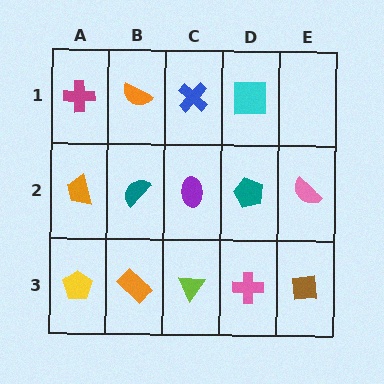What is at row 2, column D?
A teal pentagon.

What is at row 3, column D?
A pink cross.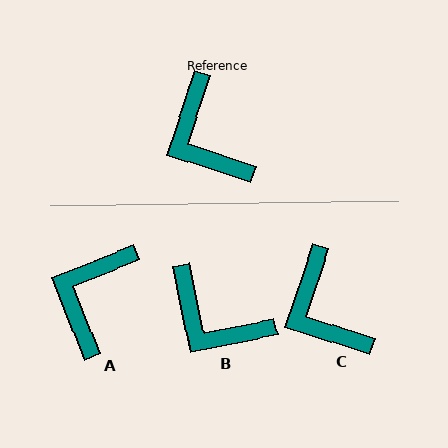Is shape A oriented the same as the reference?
No, it is off by about 50 degrees.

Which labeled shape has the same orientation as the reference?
C.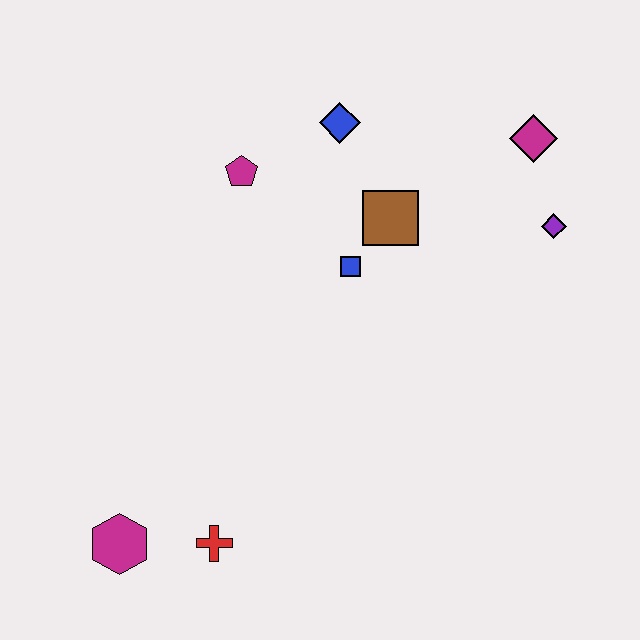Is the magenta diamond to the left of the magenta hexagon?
No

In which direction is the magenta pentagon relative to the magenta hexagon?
The magenta pentagon is above the magenta hexagon.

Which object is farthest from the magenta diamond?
The magenta hexagon is farthest from the magenta diamond.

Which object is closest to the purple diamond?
The magenta diamond is closest to the purple diamond.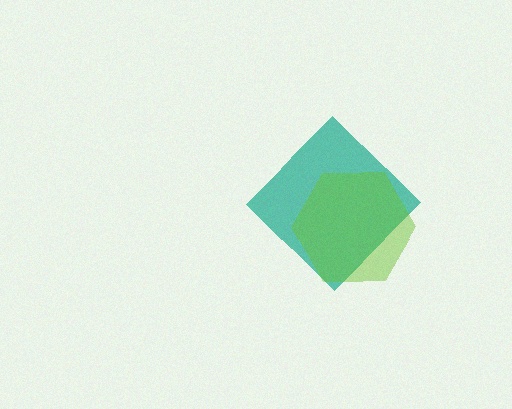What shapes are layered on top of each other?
The layered shapes are: a teal diamond, a lime hexagon.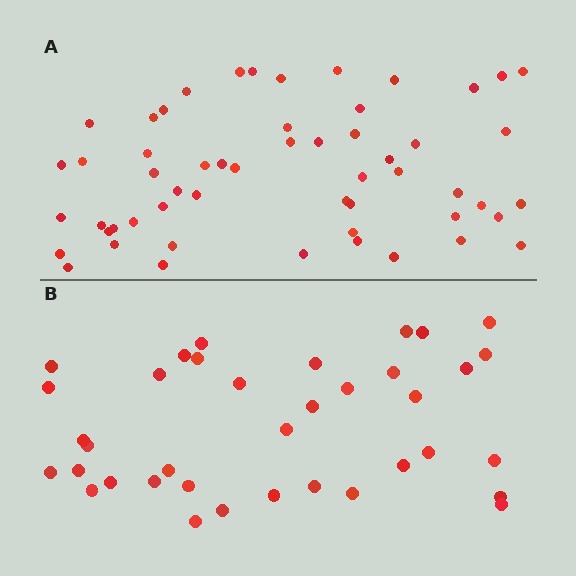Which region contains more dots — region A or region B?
Region A (the top region) has more dots.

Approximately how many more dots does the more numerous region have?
Region A has approximately 20 more dots than region B.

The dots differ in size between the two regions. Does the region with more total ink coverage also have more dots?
No. Region B has more total ink coverage because its dots are larger, but region A actually contains more individual dots. Total area can be misleading — the number of items is what matters here.